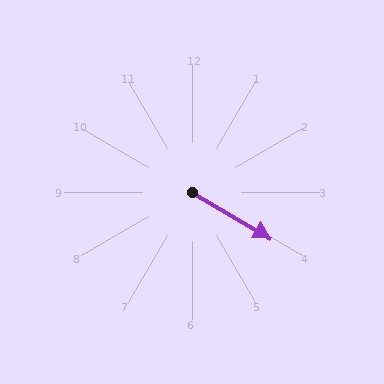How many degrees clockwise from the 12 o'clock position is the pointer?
Approximately 120 degrees.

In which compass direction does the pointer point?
Southeast.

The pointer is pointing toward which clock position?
Roughly 4 o'clock.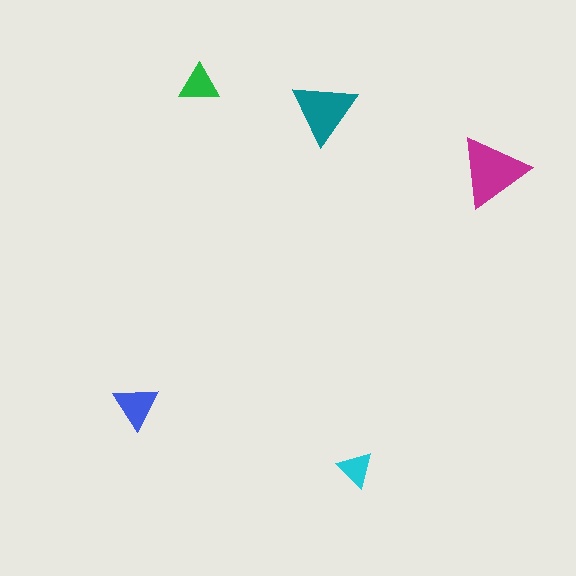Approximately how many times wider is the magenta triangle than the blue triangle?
About 1.5 times wider.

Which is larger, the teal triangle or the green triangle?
The teal one.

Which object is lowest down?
The cyan triangle is bottommost.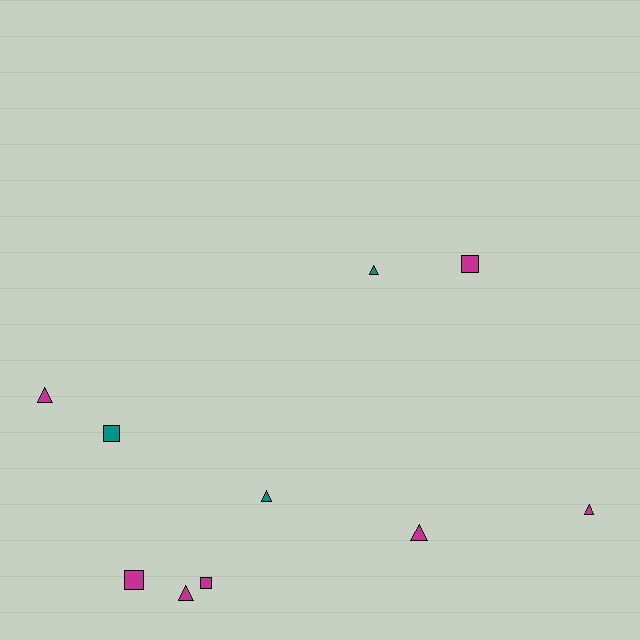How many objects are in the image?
There are 10 objects.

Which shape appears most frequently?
Triangle, with 6 objects.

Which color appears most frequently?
Magenta, with 7 objects.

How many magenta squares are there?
There are 3 magenta squares.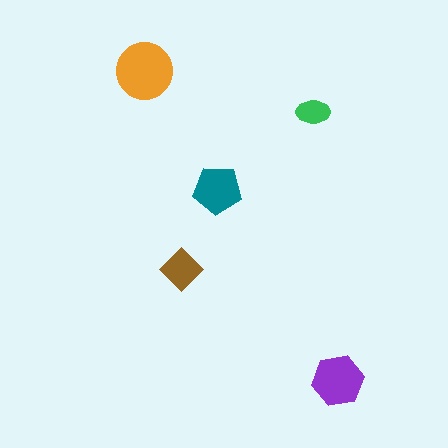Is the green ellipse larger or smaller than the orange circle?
Smaller.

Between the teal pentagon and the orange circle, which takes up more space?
The orange circle.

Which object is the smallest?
The green ellipse.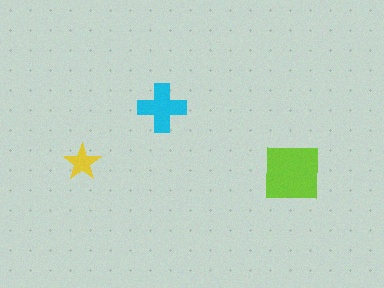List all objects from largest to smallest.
The lime square, the cyan cross, the yellow star.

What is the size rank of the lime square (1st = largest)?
1st.